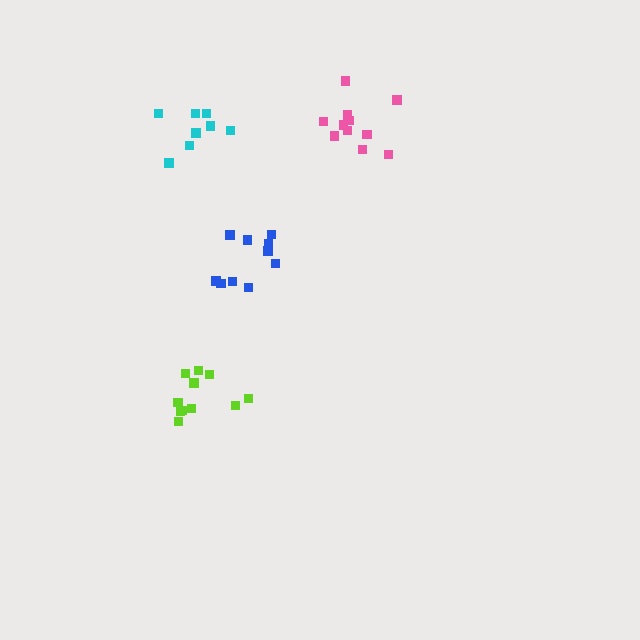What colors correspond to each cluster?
The clusters are colored: lime, blue, pink, cyan.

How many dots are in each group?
Group 1: 11 dots, Group 2: 10 dots, Group 3: 11 dots, Group 4: 8 dots (40 total).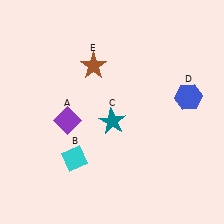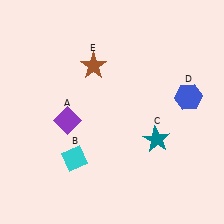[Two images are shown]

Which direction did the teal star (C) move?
The teal star (C) moved right.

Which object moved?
The teal star (C) moved right.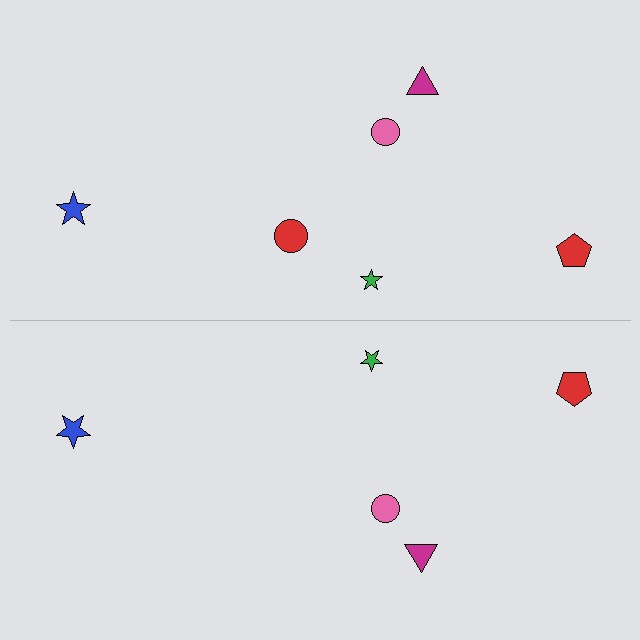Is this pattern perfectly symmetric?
No, the pattern is not perfectly symmetric. A red circle is missing from the bottom side.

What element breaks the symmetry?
A red circle is missing from the bottom side.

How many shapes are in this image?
There are 11 shapes in this image.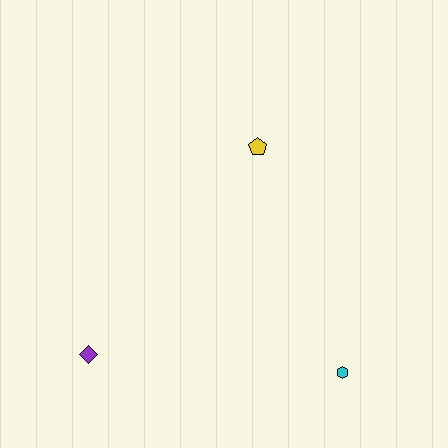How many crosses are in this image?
There are no crosses.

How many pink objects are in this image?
There are no pink objects.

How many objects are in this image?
There are 3 objects.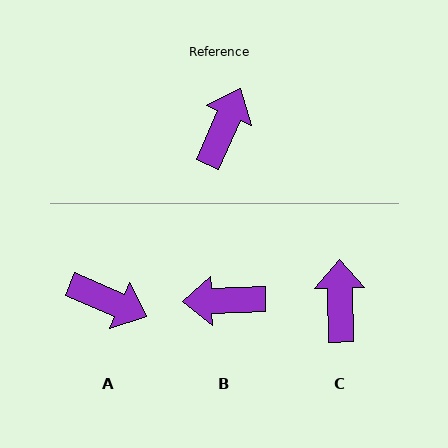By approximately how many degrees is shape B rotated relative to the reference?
Approximately 115 degrees counter-clockwise.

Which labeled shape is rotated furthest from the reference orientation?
B, about 115 degrees away.